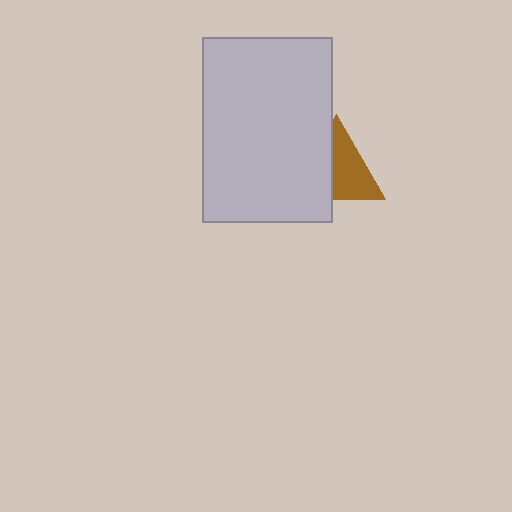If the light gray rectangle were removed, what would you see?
You would see the complete brown triangle.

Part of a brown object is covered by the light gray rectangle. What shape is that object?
It is a triangle.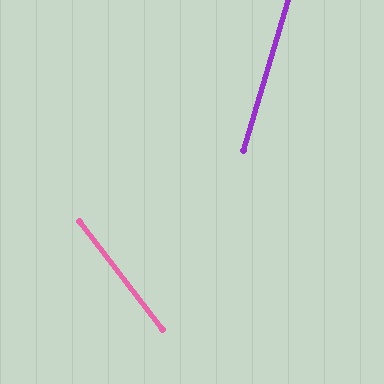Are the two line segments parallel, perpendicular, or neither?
Neither parallel nor perpendicular — they differ by about 54°.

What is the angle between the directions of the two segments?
Approximately 54 degrees.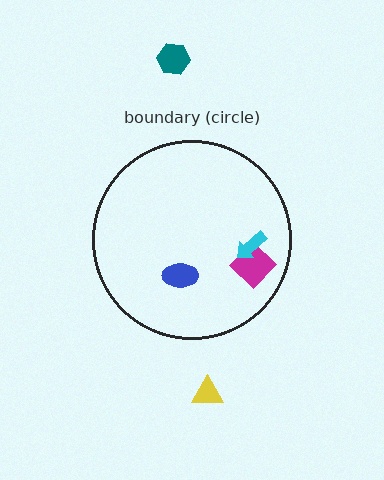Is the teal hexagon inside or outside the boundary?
Outside.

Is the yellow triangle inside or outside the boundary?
Outside.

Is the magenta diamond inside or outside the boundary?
Inside.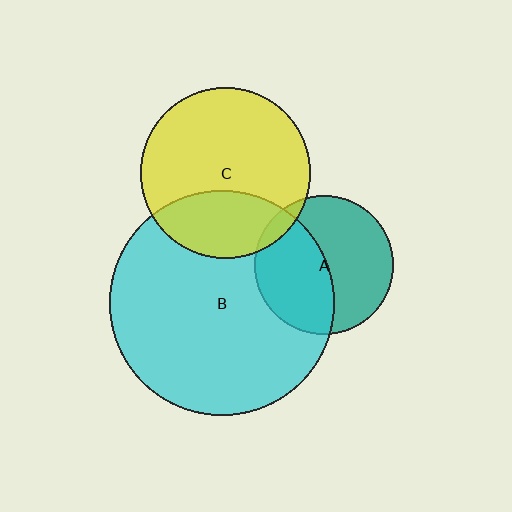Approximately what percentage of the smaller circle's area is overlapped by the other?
Approximately 45%.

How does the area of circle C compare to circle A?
Approximately 1.5 times.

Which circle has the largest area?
Circle B (cyan).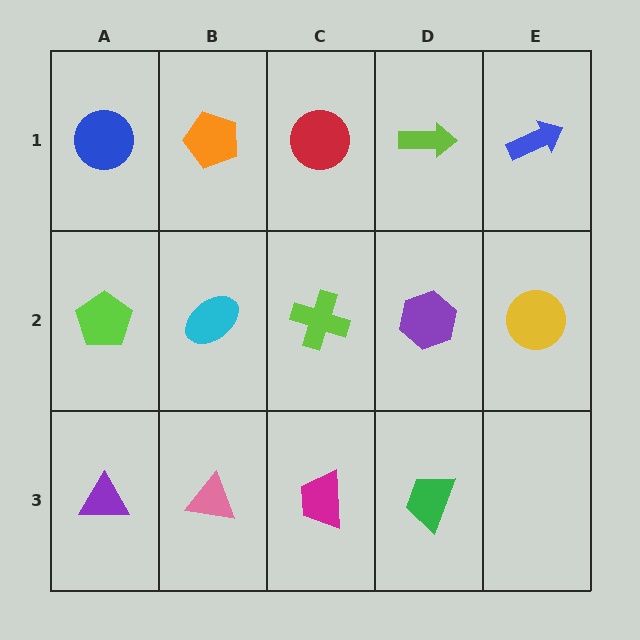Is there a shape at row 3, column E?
No, that cell is empty.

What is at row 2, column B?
A cyan ellipse.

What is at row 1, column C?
A red circle.